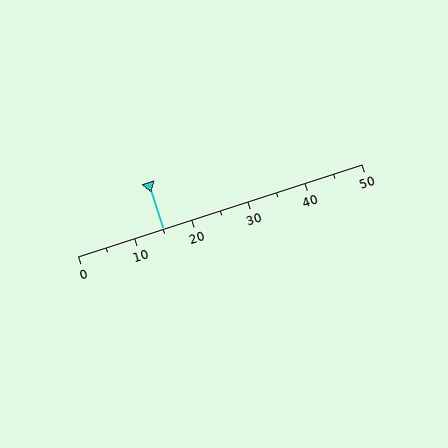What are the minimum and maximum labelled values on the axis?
The axis runs from 0 to 50.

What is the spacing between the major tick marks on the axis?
The major ticks are spaced 10 apart.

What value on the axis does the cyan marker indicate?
The marker indicates approximately 15.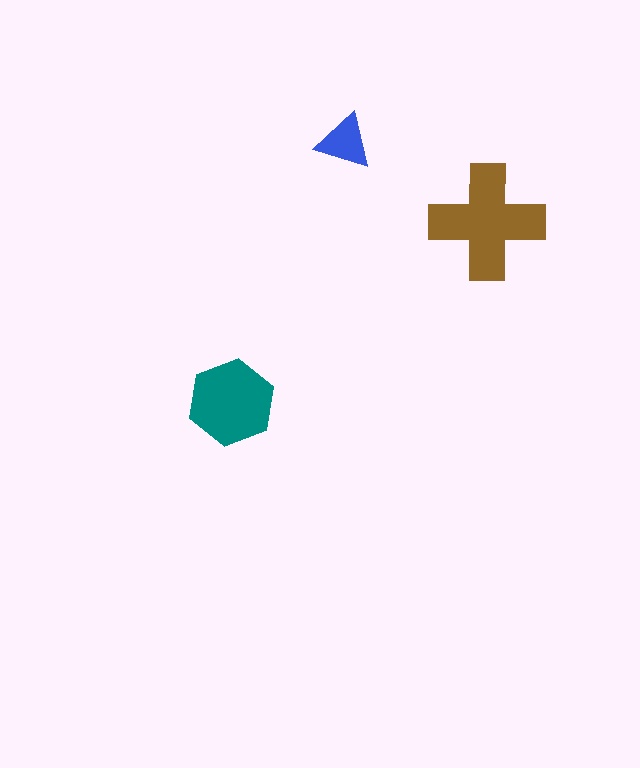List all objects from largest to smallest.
The brown cross, the teal hexagon, the blue triangle.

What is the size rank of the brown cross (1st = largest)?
1st.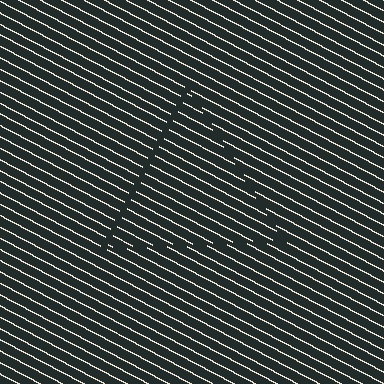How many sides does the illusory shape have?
3 sides — the line-ends trace a triangle.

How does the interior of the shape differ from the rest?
The interior of the shape contains the same grating, shifted by half a period — the contour is defined by the phase discontinuity where line-ends from the inner and outer gratings abut.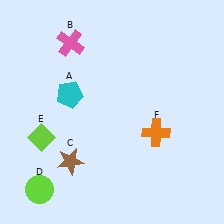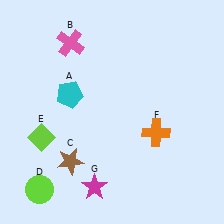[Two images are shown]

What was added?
A magenta star (G) was added in Image 2.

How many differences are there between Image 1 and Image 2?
There is 1 difference between the two images.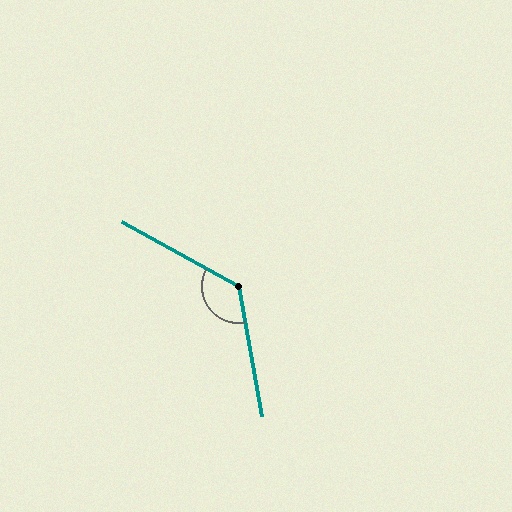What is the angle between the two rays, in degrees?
Approximately 129 degrees.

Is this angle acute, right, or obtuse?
It is obtuse.